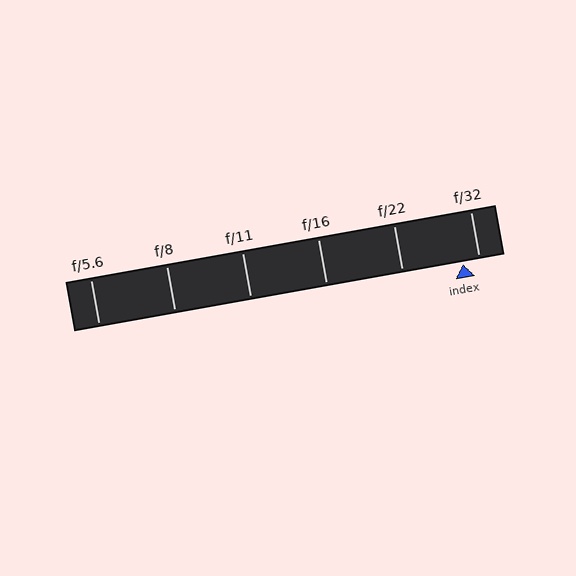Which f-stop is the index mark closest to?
The index mark is closest to f/32.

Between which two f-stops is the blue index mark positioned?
The index mark is between f/22 and f/32.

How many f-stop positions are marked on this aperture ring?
There are 6 f-stop positions marked.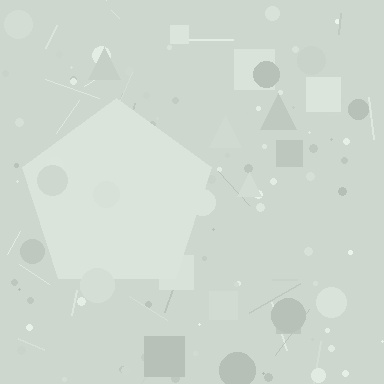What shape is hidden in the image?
A pentagon is hidden in the image.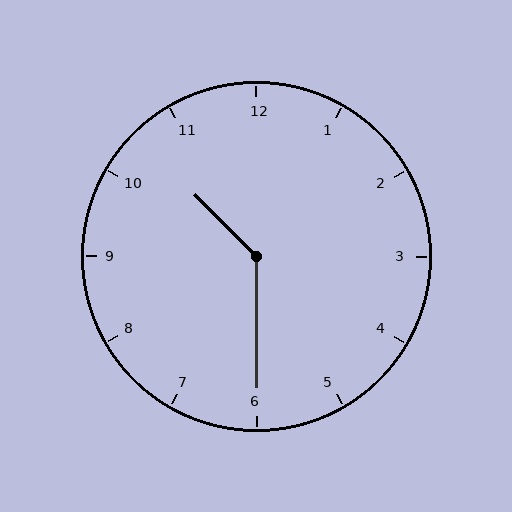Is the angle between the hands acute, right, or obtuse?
It is obtuse.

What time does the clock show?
10:30.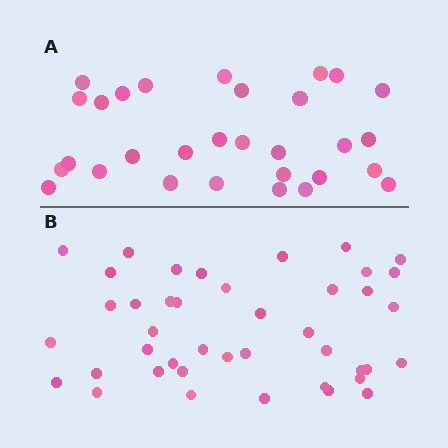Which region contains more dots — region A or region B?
Region B (the bottom region) has more dots.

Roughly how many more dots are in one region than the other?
Region B has roughly 12 or so more dots than region A.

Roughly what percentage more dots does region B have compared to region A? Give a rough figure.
About 40% more.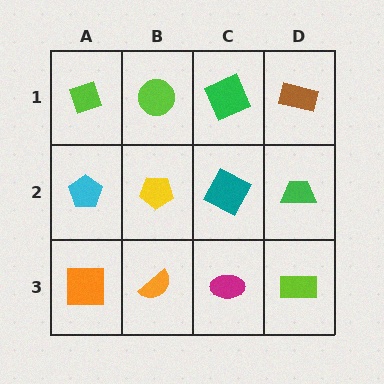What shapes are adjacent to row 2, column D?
A brown rectangle (row 1, column D), a lime rectangle (row 3, column D), a teal square (row 2, column C).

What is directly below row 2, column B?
An orange semicircle.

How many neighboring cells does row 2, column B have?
4.